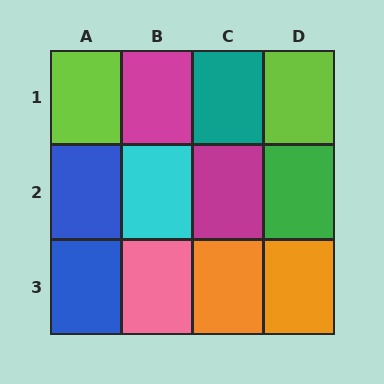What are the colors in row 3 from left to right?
Blue, pink, orange, orange.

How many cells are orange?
2 cells are orange.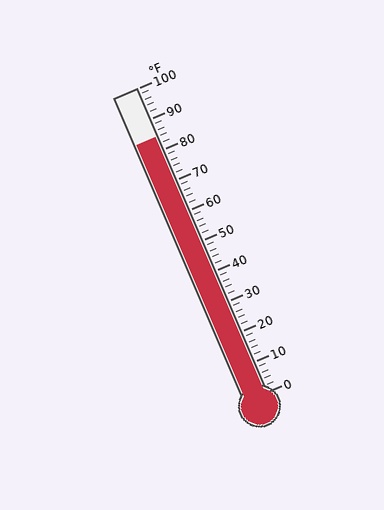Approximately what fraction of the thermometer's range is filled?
The thermometer is filled to approximately 85% of its range.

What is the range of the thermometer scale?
The thermometer scale ranges from 0°F to 100°F.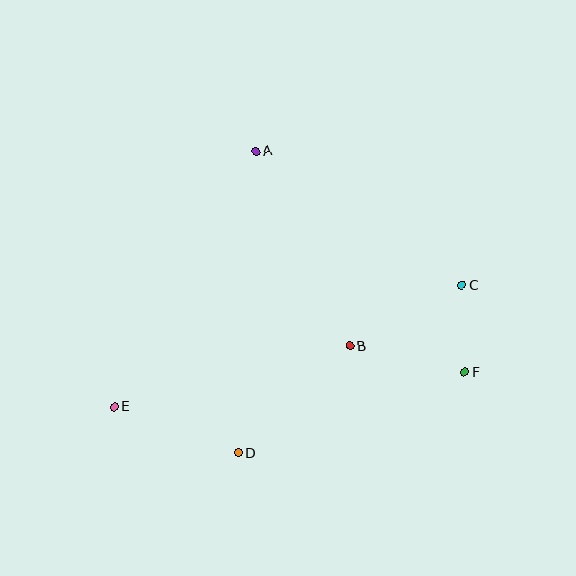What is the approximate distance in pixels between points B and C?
The distance between B and C is approximately 128 pixels.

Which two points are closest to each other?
Points C and F are closest to each other.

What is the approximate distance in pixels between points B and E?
The distance between B and E is approximately 243 pixels.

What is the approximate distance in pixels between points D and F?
The distance between D and F is approximately 241 pixels.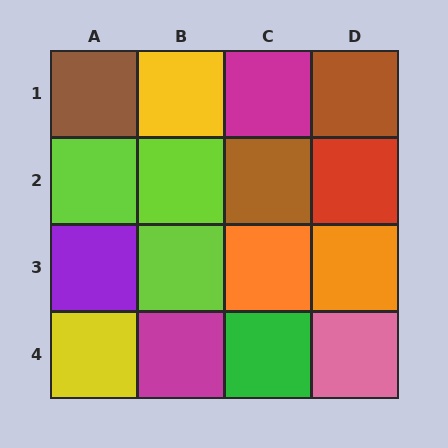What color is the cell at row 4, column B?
Magenta.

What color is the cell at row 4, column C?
Green.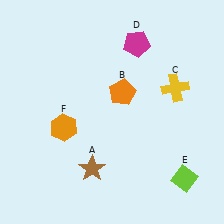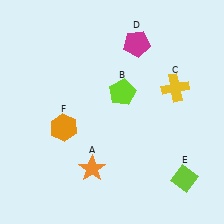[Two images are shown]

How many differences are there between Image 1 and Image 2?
There are 2 differences between the two images.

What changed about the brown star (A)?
In Image 1, A is brown. In Image 2, it changed to orange.